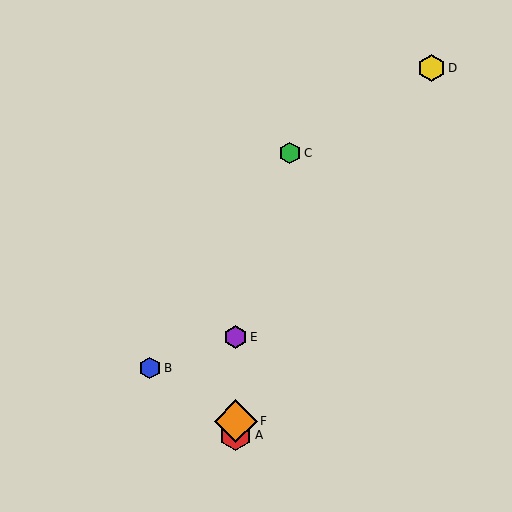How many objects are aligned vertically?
3 objects (A, E, F) are aligned vertically.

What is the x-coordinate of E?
Object E is at x≈236.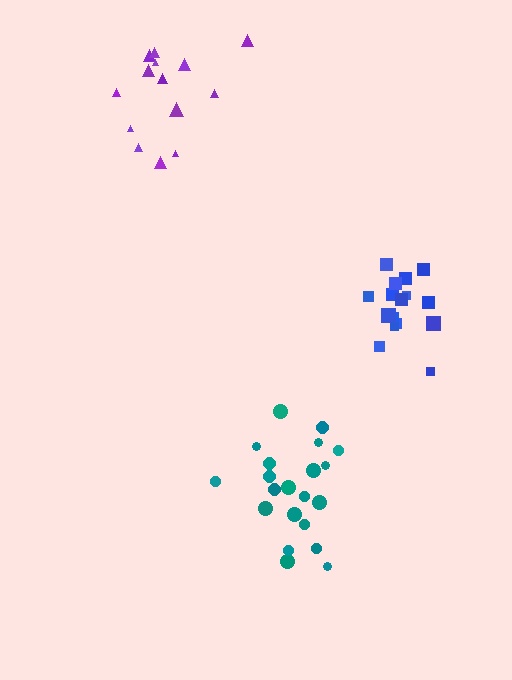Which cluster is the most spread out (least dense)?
Purple.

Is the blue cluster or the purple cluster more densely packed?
Blue.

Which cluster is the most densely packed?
Blue.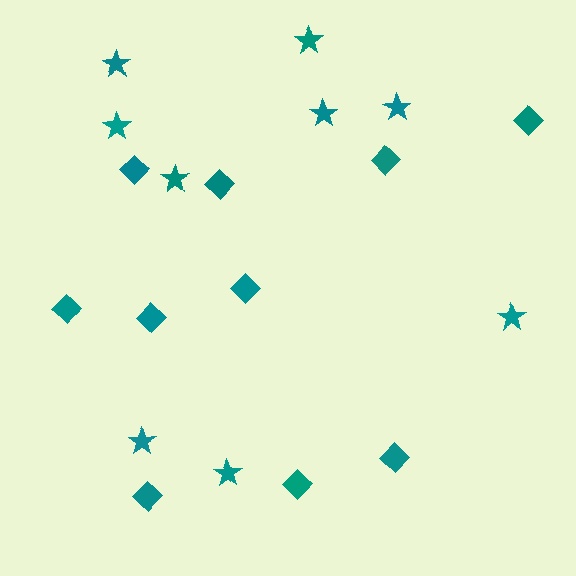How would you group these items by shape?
There are 2 groups: one group of stars (9) and one group of diamonds (10).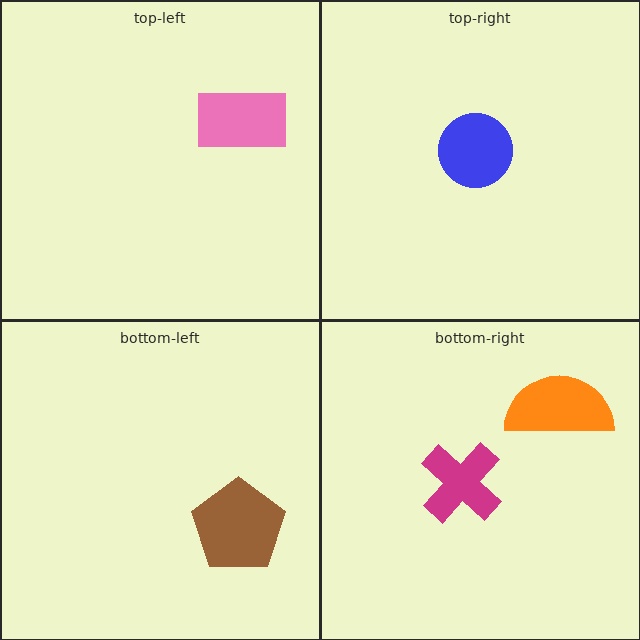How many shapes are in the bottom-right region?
2.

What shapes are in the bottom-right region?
The magenta cross, the orange semicircle.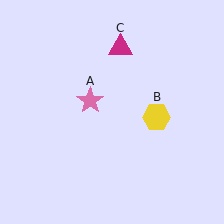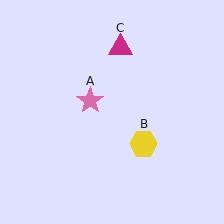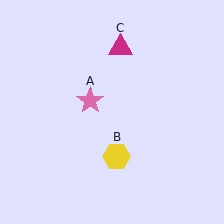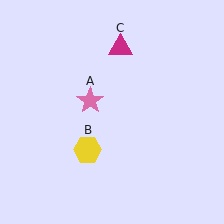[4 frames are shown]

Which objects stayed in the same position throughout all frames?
Pink star (object A) and magenta triangle (object C) remained stationary.